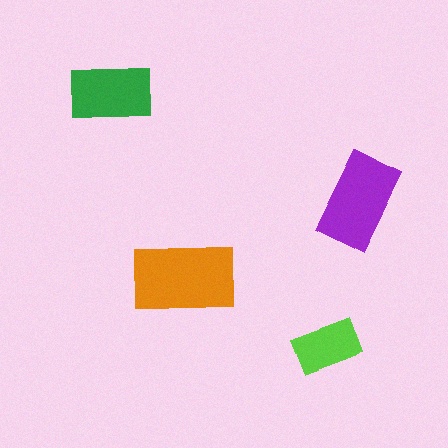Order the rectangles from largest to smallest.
the orange one, the purple one, the green one, the lime one.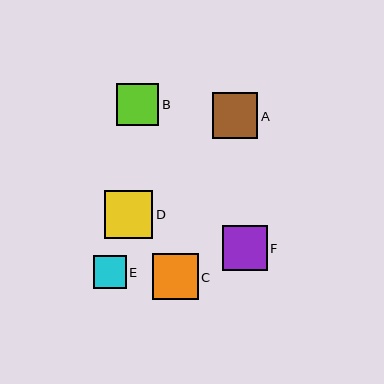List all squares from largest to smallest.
From largest to smallest: D, A, C, F, B, E.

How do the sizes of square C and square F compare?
Square C and square F are approximately the same size.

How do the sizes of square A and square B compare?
Square A and square B are approximately the same size.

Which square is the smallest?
Square E is the smallest with a size of approximately 33 pixels.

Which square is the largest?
Square D is the largest with a size of approximately 48 pixels.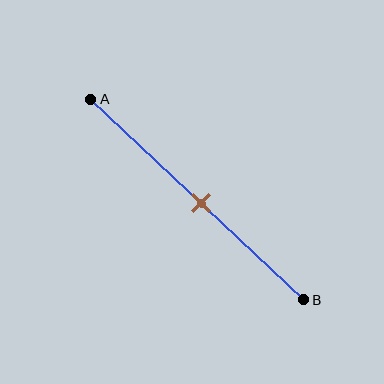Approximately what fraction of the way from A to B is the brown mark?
The brown mark is approximately 50% of the way from A to B.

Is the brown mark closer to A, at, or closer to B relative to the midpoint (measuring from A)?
The brown mark is approximately at the midpoint of segment AB.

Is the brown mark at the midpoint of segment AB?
Yes, the mark is approximately at the midpoint.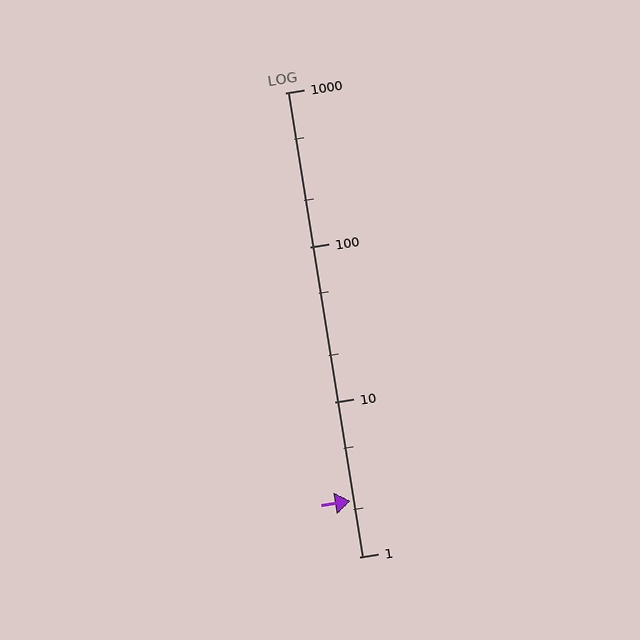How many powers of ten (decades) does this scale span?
The scale spans 3 decades, from 1 to 1000.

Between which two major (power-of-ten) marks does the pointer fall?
The pointer is between 1 and 10.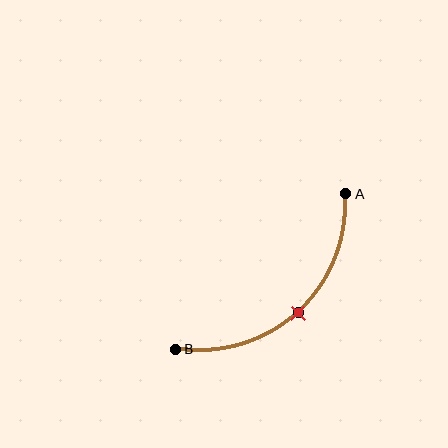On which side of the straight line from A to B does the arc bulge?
The arc bulges below and to the right of the straight line connecting A and B.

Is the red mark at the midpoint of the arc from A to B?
Yes. The red mark lies on the arc at equal arc-length from both A and B — it is the arc midpoint.